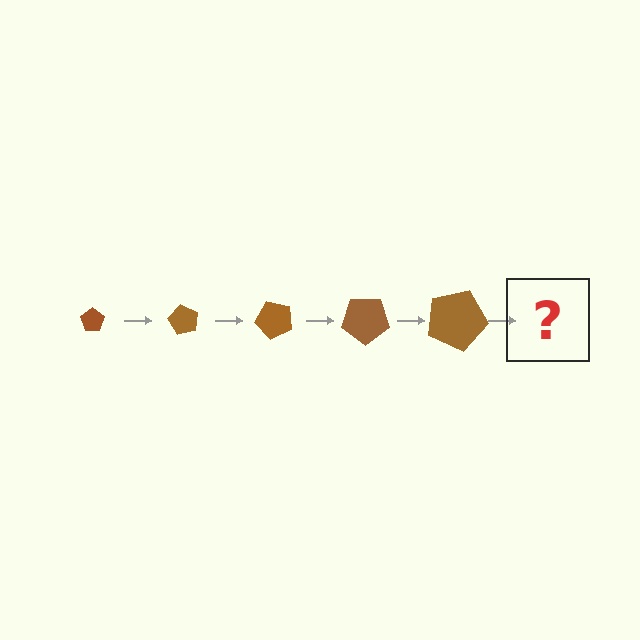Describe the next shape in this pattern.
It should be a pentagon, larger than the previous one and rotated 300 degrees from the start.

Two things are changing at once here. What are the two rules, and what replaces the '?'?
The two rules are that the pentagon grows larger each step and it rotates 60 degrees each step. The '?' should be a pentagon, larger than the previous one and rotated 300 degrees from the start.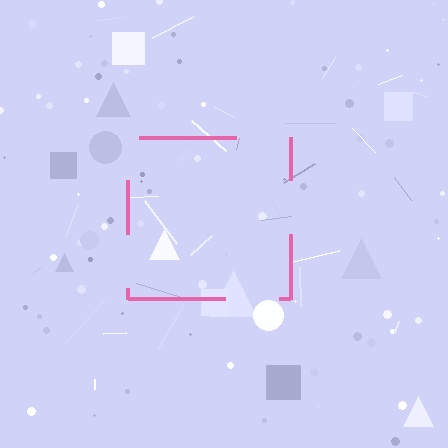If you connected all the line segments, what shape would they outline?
They would outline a square.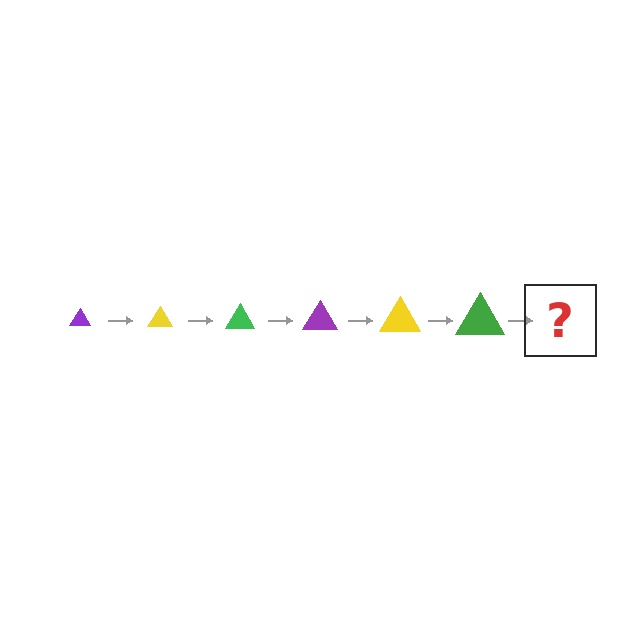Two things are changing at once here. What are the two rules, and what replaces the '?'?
The two rules are that the triangle grows larger each step and the color cycles through purple, yellow, and green. The '?' should be a purple triangle, larger than the previous one.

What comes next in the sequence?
The next element should be a purple triangle, larger than the previous one.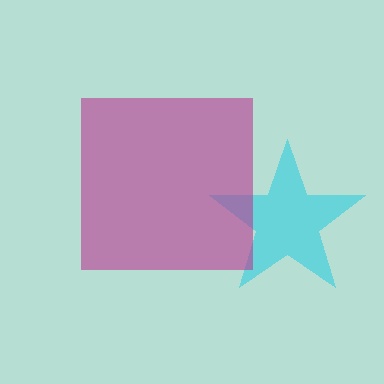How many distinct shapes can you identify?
There are 2 distinct shapes: a cyan star, a magenta square.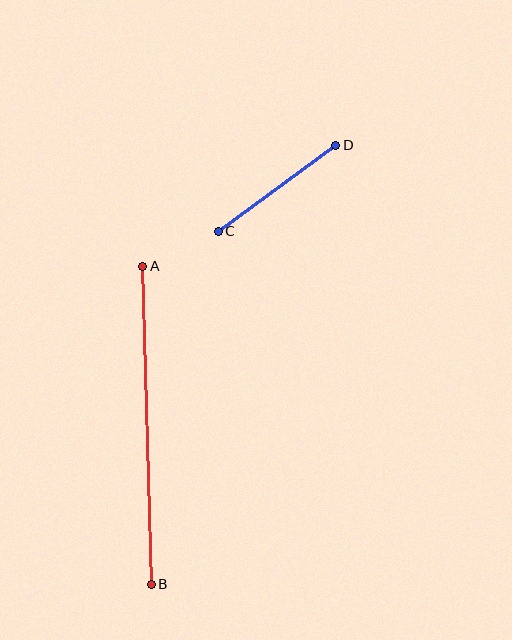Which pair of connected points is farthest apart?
Points A and B are farthest apart.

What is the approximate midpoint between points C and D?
The midpoint is at approximately (277, 188) pixels.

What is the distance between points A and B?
The distance is approximately 318 pixels.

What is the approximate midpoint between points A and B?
The midpoint is at approximately (147, 425) pixels.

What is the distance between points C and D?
The distance is approximately 146 pixels.